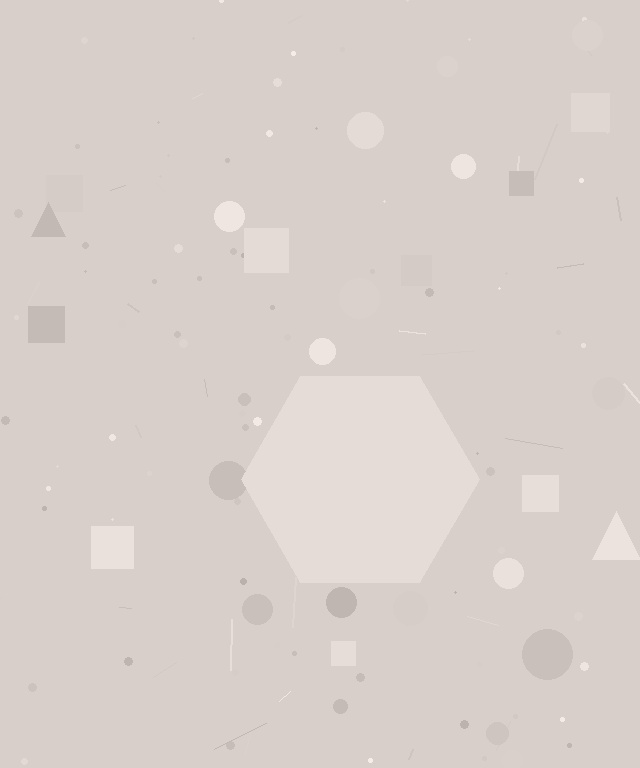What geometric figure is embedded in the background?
A hexagon is embedded in the background.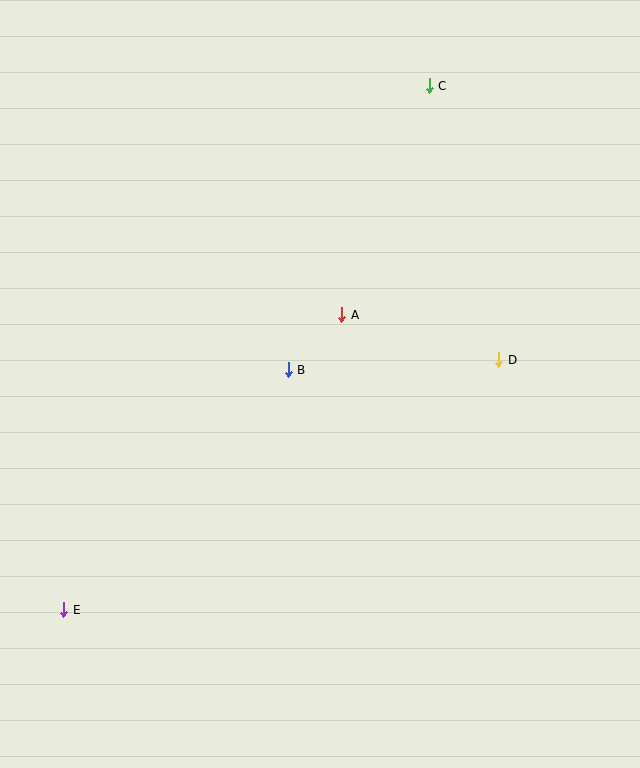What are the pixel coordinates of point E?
Point E is at (64, 610).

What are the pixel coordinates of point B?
Point B is at (288, 370).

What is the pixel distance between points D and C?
The distance between D and C is 283 pixels.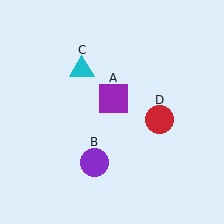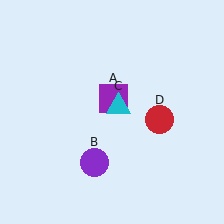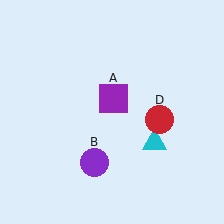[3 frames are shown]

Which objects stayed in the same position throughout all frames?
Purple square (object A) and purple circle (object B) and red circle (object D) remained stationary.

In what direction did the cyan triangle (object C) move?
The cyan triangle (object C) moved down and to the right.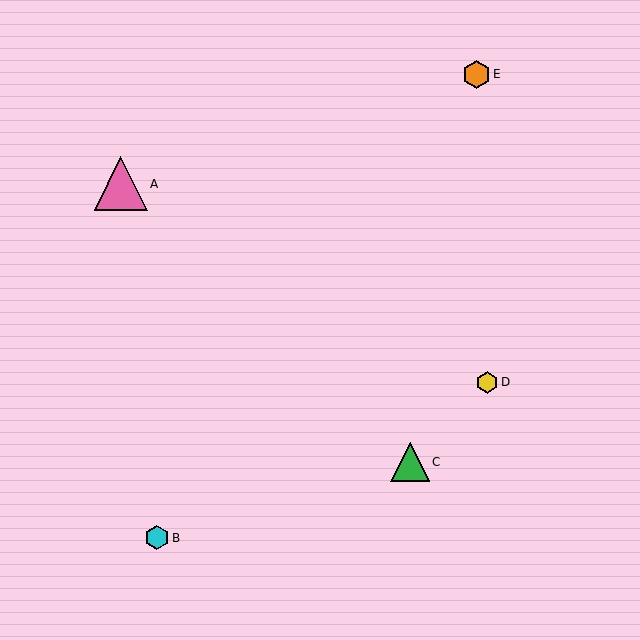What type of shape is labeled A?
Shape A is a pink triangle.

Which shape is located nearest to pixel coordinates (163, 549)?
The cyan hexagon (labeled B) at (157, 538) is nearest to that location.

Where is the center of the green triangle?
The center of the green triangle is at (410, 462).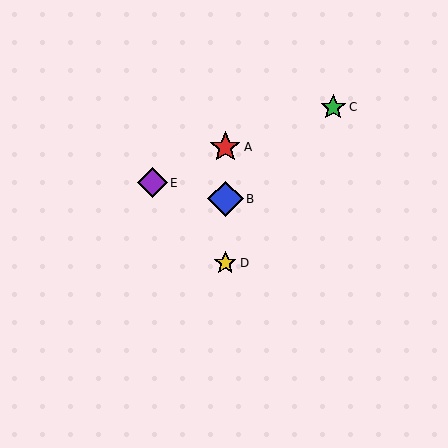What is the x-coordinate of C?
Object C is at x≈333.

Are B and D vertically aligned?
Yes, both are at x≈225.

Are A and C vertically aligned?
No, A is at x≈225 and C is at x≈333.